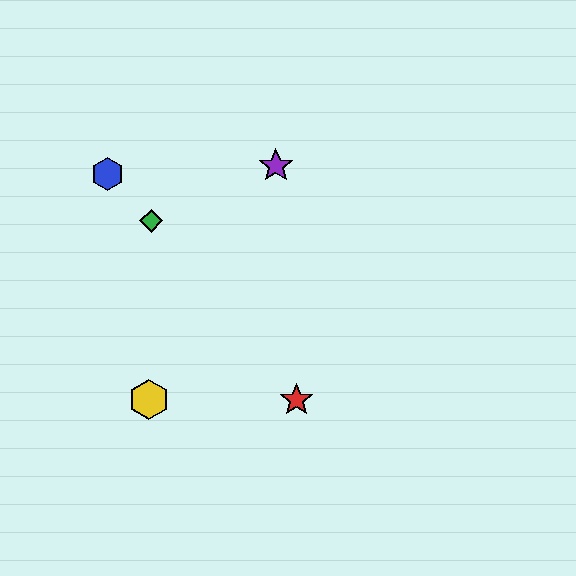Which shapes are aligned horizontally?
The red star, the yellow hexagon are aligned horizontally.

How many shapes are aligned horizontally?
2 shapes (the red star, the yellow hexagon) are aligned horizontally.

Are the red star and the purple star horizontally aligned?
No, the red star is at y≈400 and the purple star is at y≈166.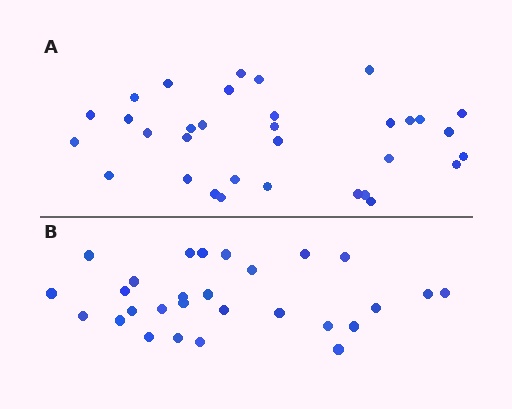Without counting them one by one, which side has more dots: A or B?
Region A (the top region) has more dots.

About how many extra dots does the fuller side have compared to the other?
Region A has about 5 more dots than region B.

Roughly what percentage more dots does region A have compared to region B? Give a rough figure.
About 20% more.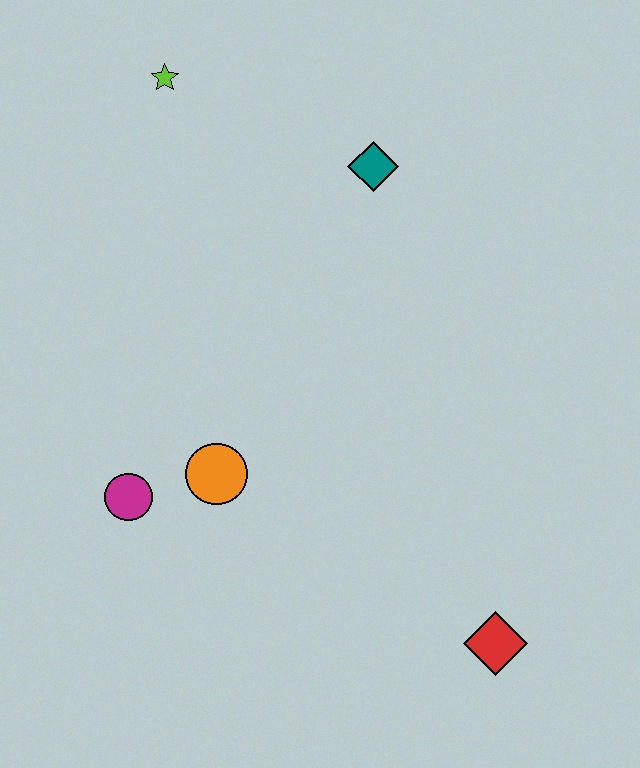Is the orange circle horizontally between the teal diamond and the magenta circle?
Yes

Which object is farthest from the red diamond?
The lime star is farthest from the red diamond.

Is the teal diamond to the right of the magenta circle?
Yes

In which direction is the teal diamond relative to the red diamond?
The teal diamond is above the red diamond.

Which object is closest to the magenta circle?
The orange circle is closest to the magenta circle.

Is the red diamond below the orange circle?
Yes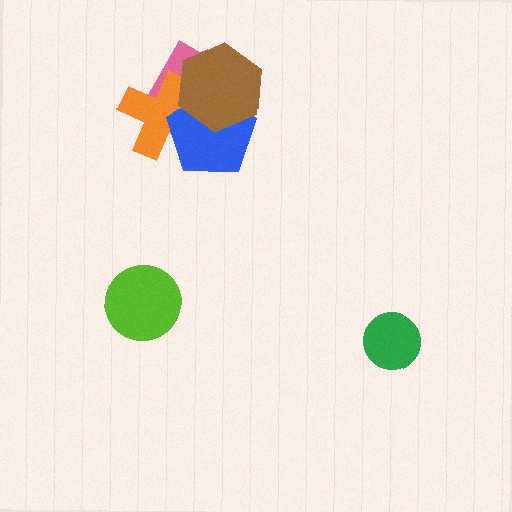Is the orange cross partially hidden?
Yes, it is partially covered by another shape.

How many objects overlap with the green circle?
0 objects overlap with the green circle.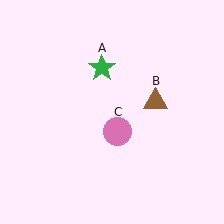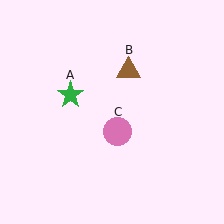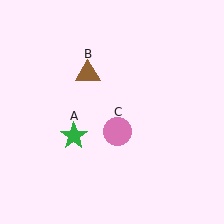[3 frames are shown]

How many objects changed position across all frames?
2 objects changed position: green star (object A), brown triangle (object B).